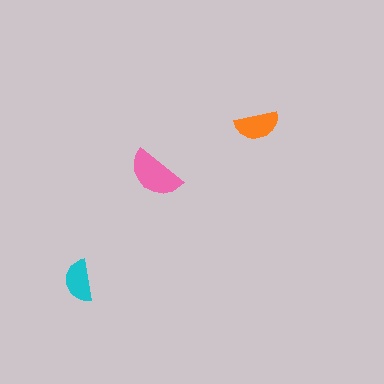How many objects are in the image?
There are 3 objects in the image.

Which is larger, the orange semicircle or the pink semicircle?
The pink one.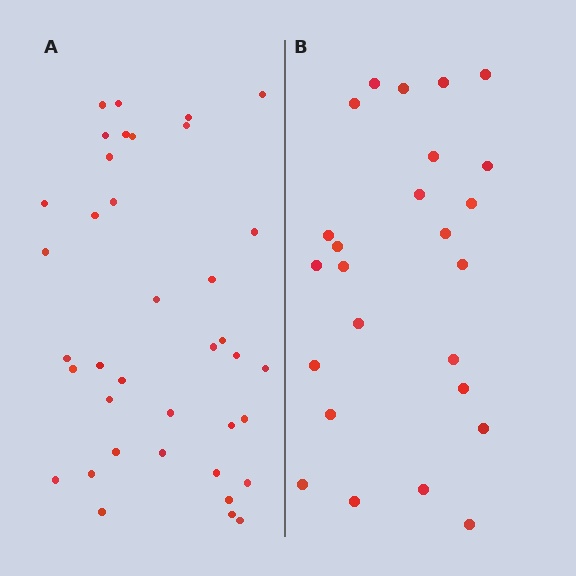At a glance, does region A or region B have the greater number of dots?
Region A (the left region) has more dots.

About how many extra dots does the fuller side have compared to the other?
Region A has approximately 15 more dots than region B.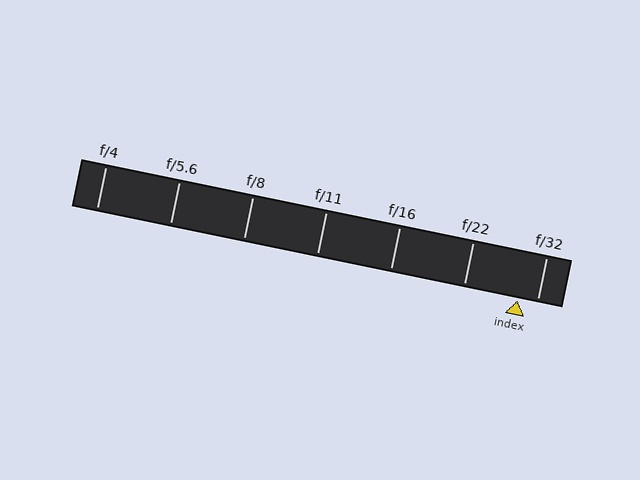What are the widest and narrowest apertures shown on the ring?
The widest aperture shown is f/4 and the narrowest is f/32.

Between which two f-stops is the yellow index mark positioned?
The index mark is between f/22 and f/32.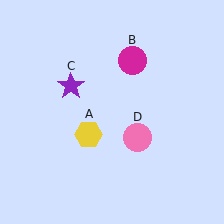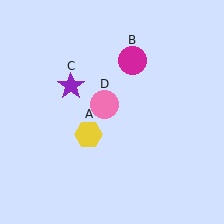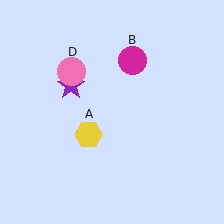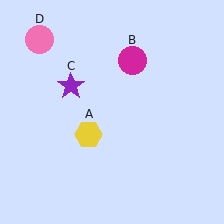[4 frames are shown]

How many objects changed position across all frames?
1 object changed position: pink circle (object D).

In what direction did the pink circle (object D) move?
The pink circle (object D) moved up and to the left.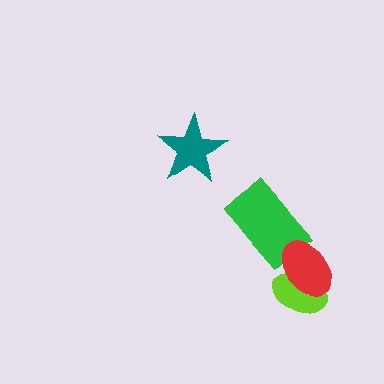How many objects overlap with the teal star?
0 objects overlap with the teal star.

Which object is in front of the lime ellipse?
The red ellipse is in front of the lime ellipse.